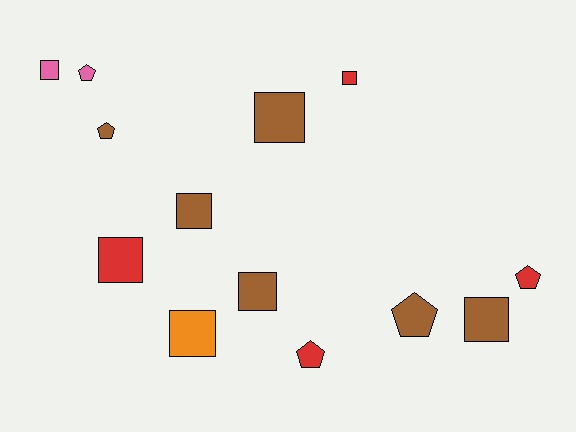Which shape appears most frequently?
Square, with 8 objects.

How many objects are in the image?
There are 13 objects.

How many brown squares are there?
There are 4 brown squares.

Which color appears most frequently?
Brown, with 6 objects.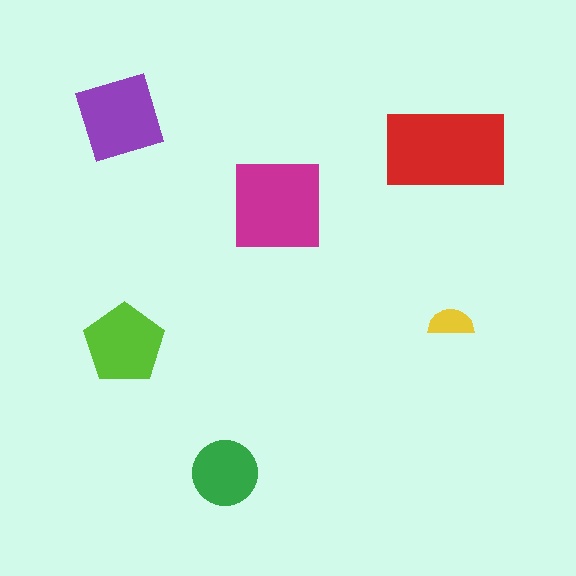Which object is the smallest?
The yellow semicircle.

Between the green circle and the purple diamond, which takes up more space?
The purple diamond.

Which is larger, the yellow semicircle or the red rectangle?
The red rectangle.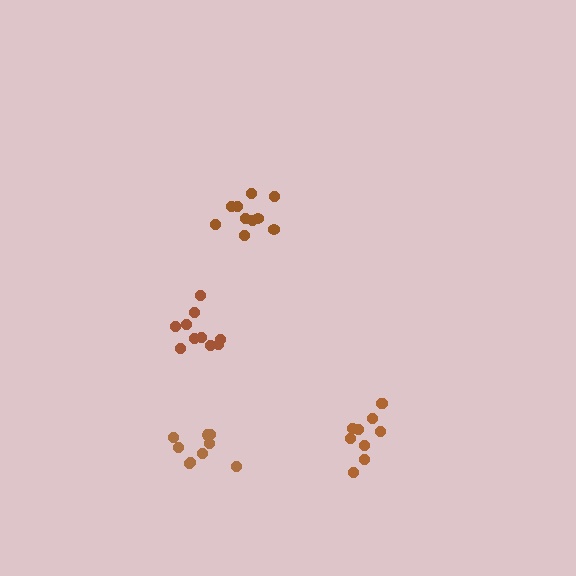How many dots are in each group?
Group 1: 10 dots, Group 2: 10 dots, Group 3: 10 dots, Group 4: 9 dots (39 total).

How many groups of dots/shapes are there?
There are 4 groups.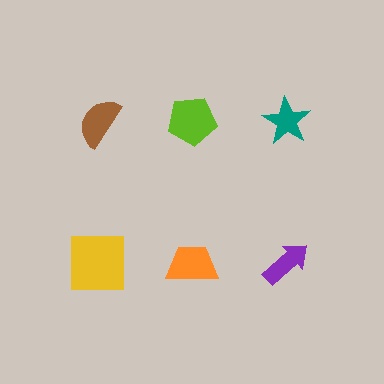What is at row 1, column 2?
A lime pentagon.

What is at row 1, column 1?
A brown semicircle.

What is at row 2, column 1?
A yellow square.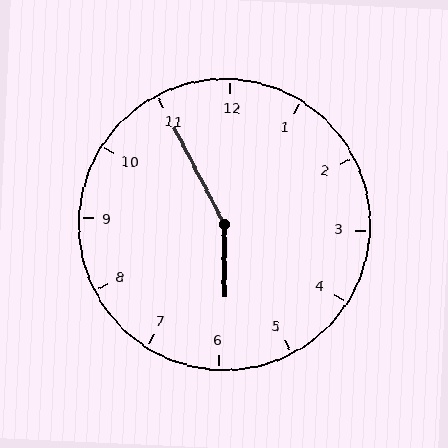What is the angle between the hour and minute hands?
Approximately 152 degrees.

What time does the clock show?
5:55.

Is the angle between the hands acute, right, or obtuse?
It is obtuse.